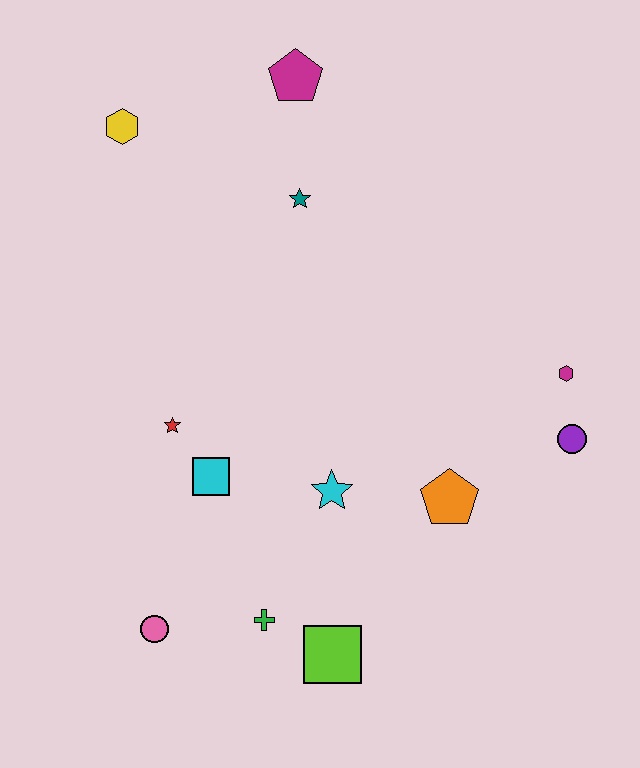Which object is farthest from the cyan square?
The magenta pentagon is farthest from the cyan square.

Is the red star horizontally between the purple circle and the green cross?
No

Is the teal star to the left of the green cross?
No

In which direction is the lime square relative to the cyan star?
The lime square is below the cyan star.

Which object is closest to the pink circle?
The green cross is closest to the pink circle.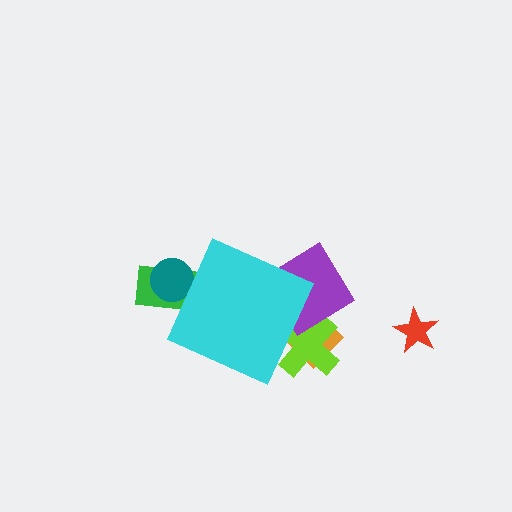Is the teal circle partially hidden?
Yes, the teal circle is partially hidden behind the cyan diamond.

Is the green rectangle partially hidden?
Yes, the green rectangle is partially hidden behind the cyan diamond.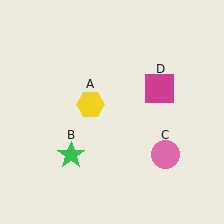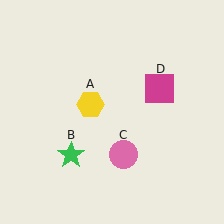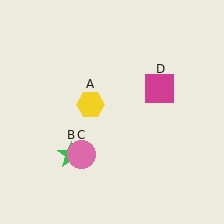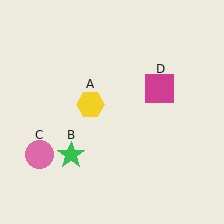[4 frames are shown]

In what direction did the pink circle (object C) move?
The pink circle (object C) moved left.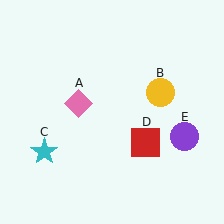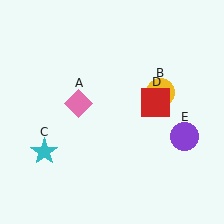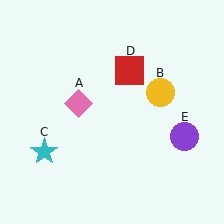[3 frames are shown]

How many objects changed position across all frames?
1 object changed position: red square (object D).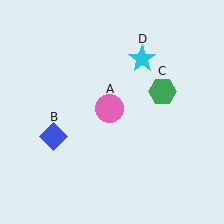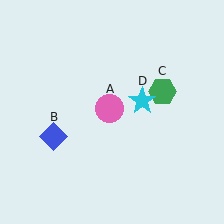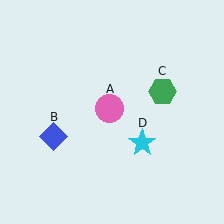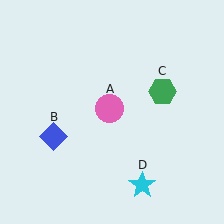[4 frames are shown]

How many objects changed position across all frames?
1 object changed position: cyan star (object D).